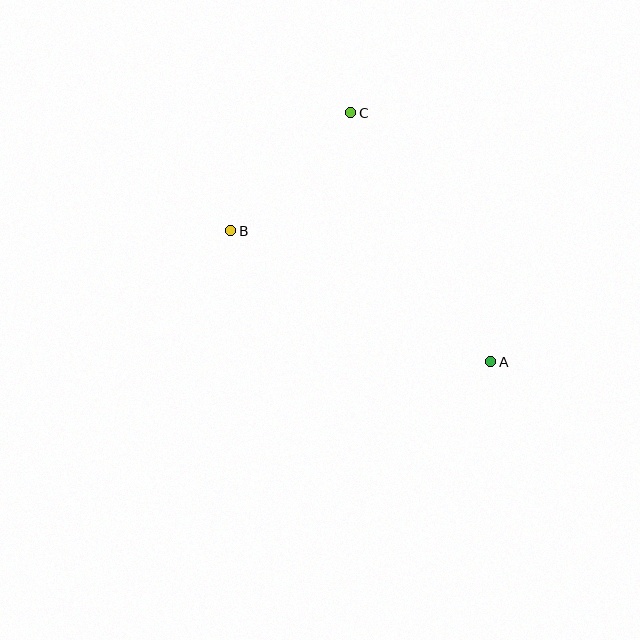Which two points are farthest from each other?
Points A and B are farthest from each other.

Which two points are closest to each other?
Points B and C are closest to each other.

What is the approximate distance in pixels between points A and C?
The distance between A and C is approximately 286 pixels.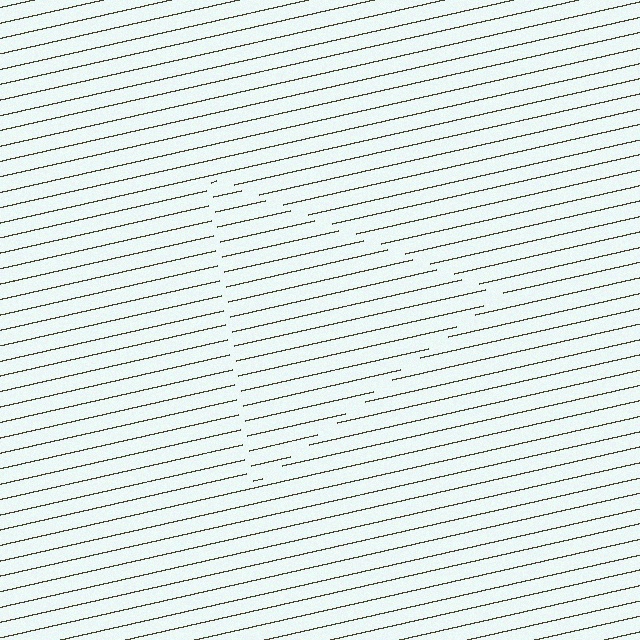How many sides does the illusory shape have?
3 sides — the line-ends trace a triangle.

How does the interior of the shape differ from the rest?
The interior of the shape contains the same grating, shifted by half a period — the contour is defined by the phase discontinuity where line-ends from the inner and outer gratings abut.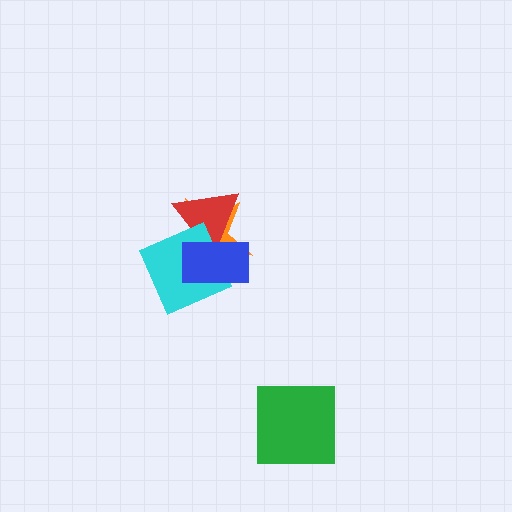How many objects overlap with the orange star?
3 objects overlap with the orange star.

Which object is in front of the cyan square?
The blue rectangle is in front of the cyan square.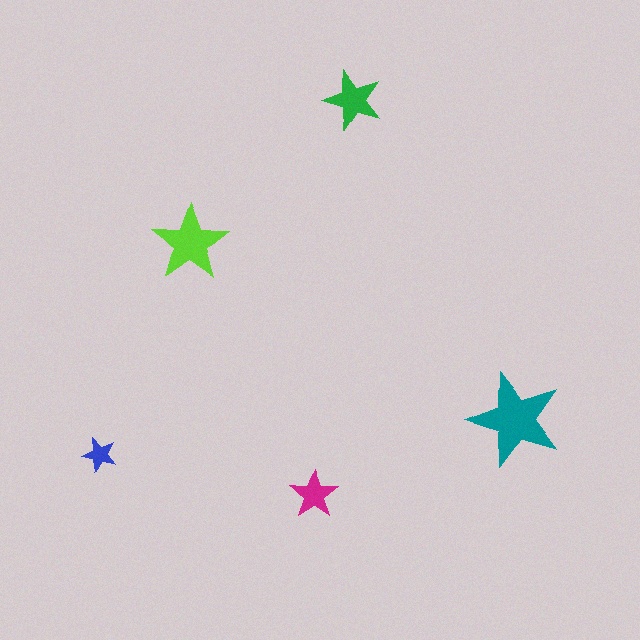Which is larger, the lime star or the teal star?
The teal one.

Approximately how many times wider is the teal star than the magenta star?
About 2 times wider.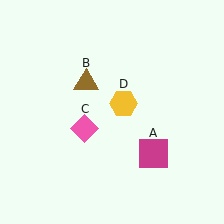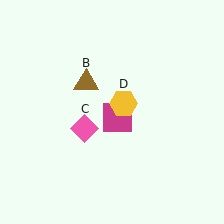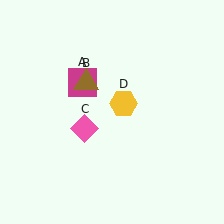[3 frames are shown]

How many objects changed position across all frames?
1 object changed position: magenta square (object A).